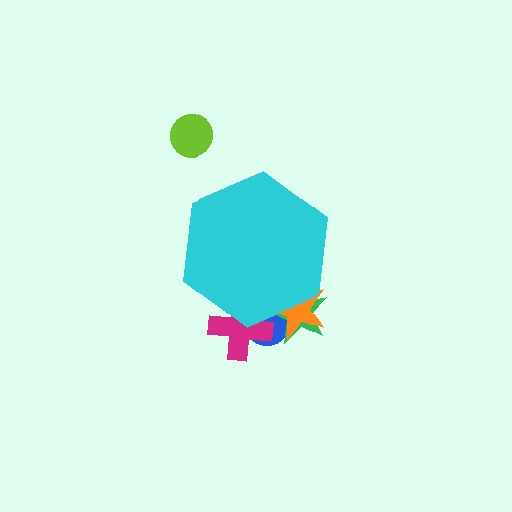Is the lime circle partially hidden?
No, the lime circle is fully visible.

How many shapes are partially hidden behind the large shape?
4 shapes are partially hidden.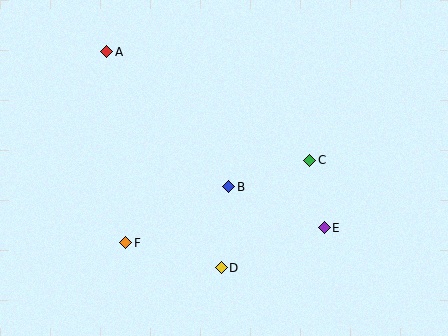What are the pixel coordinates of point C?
Point C is at (310, 160).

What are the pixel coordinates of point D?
Point D is at (221, 268).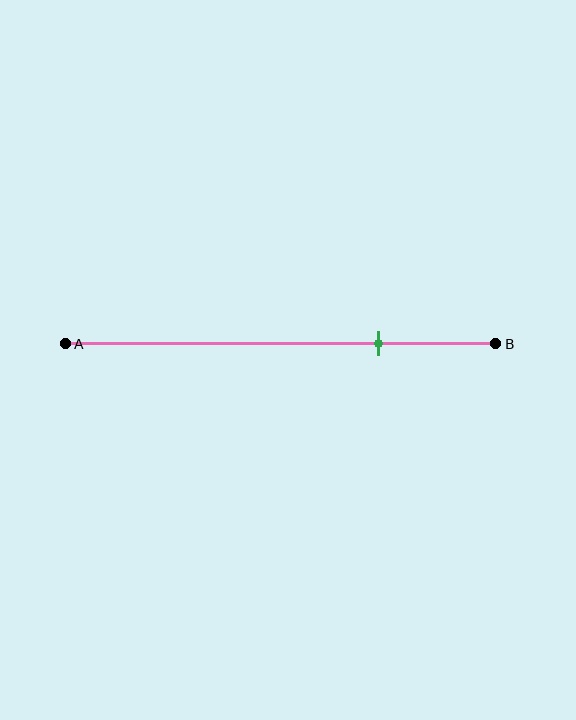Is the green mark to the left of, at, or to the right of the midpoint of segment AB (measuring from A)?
The green mark is to the right of the midpoint of segment AB.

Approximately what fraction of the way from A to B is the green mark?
The green mark is approximately 75% of the way from A to B.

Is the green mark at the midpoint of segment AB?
No, the mark is at about 75% from A, not at the 50% midpoint.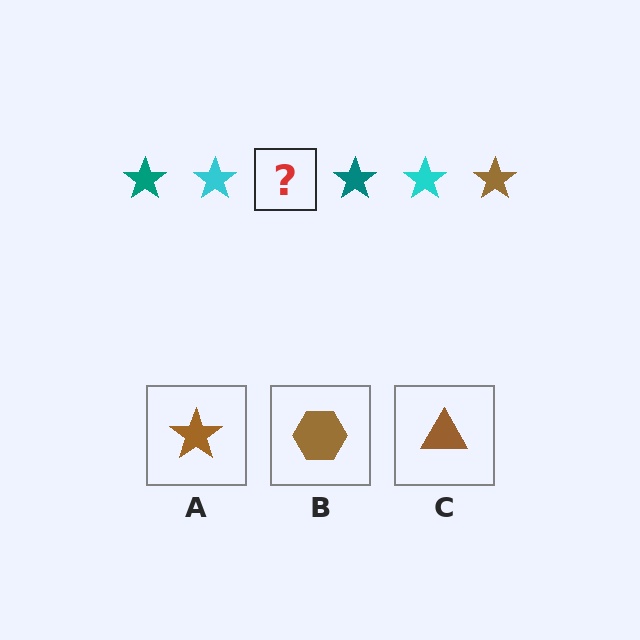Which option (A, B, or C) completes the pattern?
A.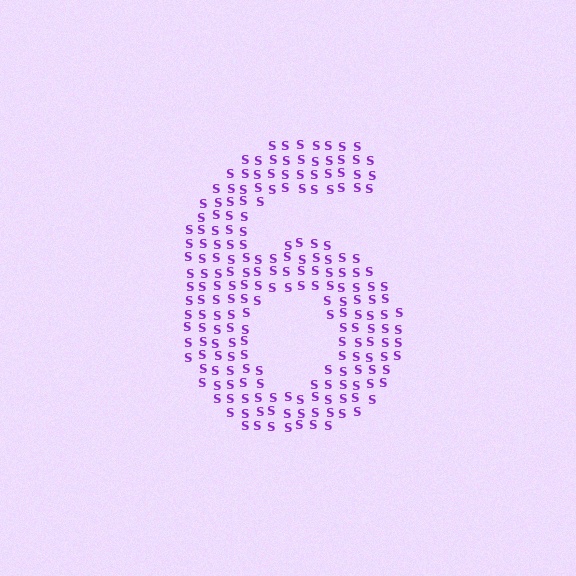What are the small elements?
The small elements are letter S's.